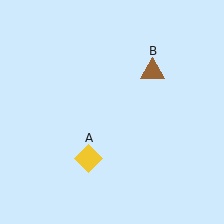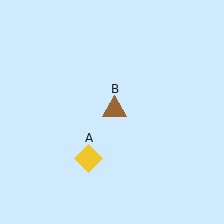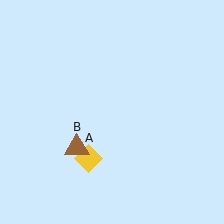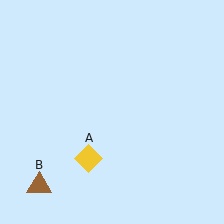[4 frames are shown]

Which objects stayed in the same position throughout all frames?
Yellow diamond (object A) remained stationary.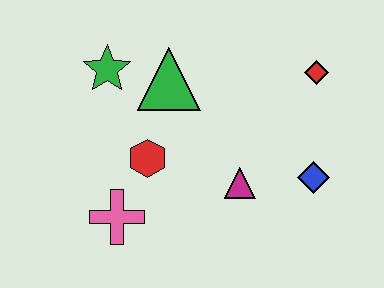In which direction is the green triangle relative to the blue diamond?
The green triangle is to the left of the blue diamond.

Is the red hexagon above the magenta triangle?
Yes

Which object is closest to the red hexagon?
The pink cross is closest to the red hexagon.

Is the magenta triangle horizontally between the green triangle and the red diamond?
Yes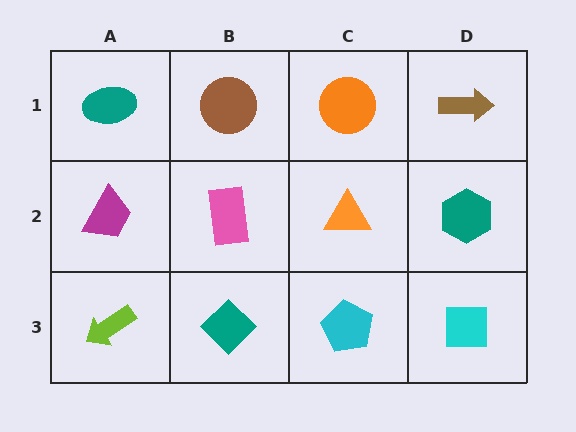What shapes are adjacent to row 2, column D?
A brown arrow (row 1, column D), a cyan square (row 3, column D), an orange triangle (row 2, column C).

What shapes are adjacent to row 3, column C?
An orange triangle (row 2, column C), a teal diamond (row 3, column B), a cyan square (row 3, column D).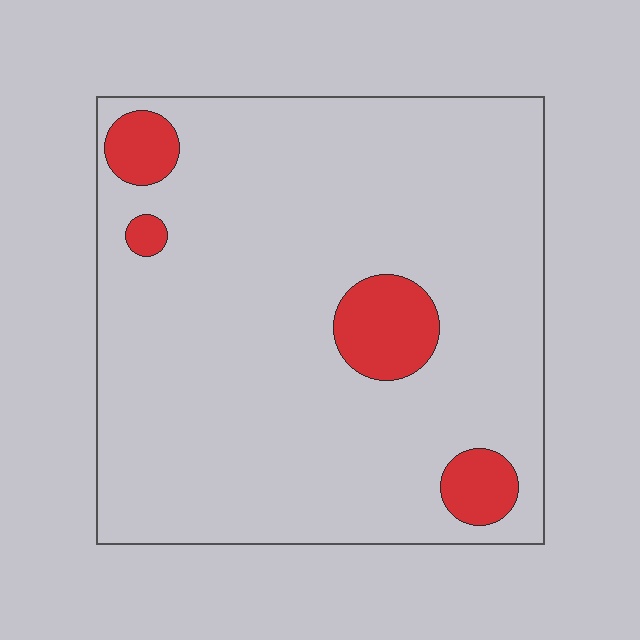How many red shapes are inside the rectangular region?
4.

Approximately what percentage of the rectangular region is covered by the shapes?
Approximately 10%.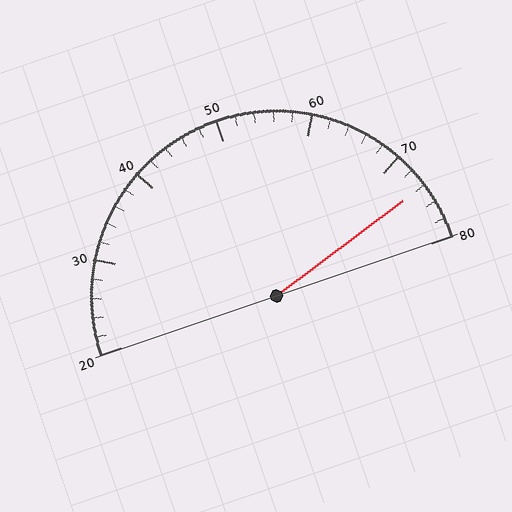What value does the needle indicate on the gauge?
The needle indicates approximately 74.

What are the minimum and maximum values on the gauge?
The gauge ranges from 20 to 80.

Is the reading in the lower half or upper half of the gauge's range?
The reading is in the upper half of the range (20 to 80).